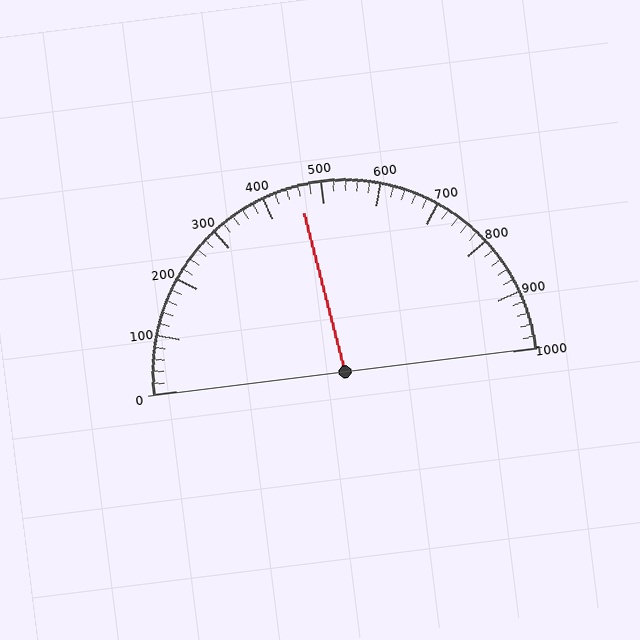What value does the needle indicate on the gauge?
The needle indicates approximately 460.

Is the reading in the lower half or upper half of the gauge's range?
The reading is in the lower half of the range (0 to 1000).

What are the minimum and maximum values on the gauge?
The gauge ranges from 0 to 1000.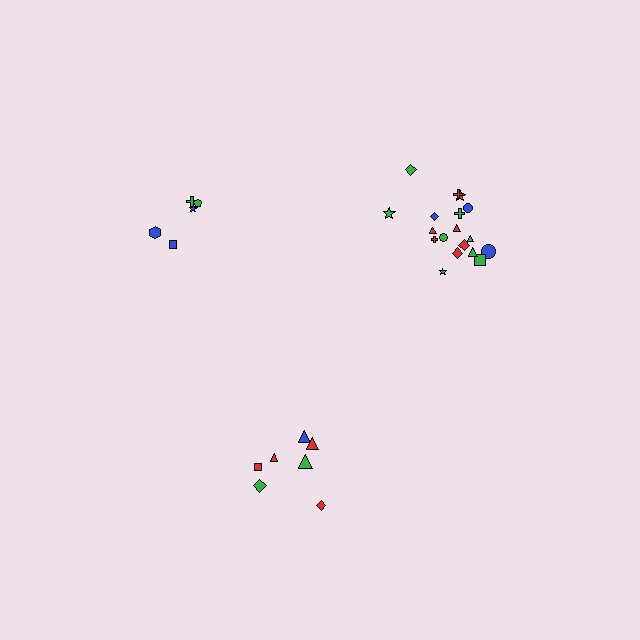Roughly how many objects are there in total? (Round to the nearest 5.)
Roughly 30 objects in total.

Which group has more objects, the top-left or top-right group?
The top-right group.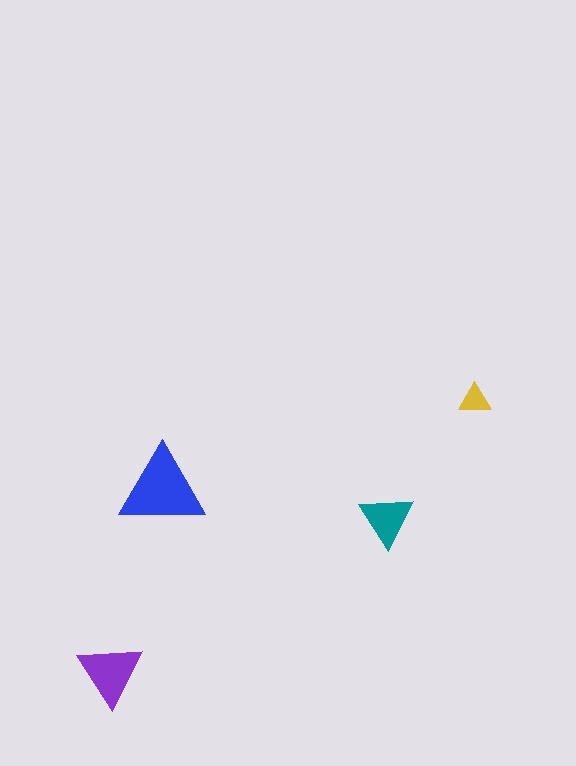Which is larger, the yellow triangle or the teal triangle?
The teal one.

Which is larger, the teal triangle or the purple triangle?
The purple one.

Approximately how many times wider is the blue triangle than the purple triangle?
About 1.5 times wider.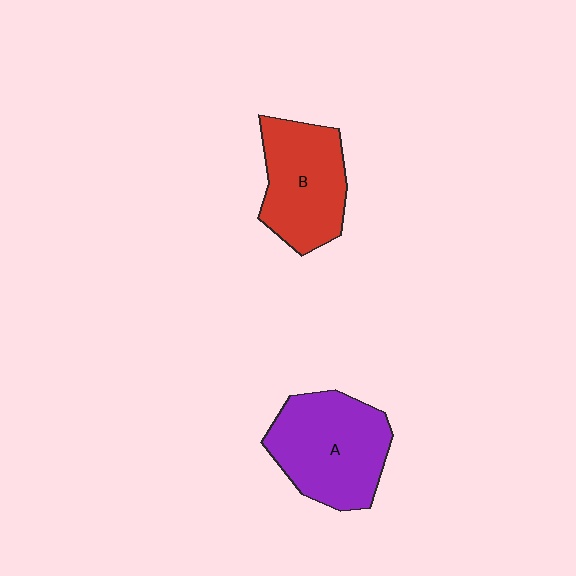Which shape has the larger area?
Shape A (purple).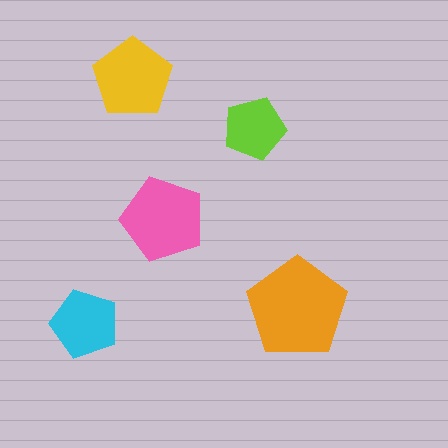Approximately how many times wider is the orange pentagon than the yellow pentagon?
About 1.5 times wider.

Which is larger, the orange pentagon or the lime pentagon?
The orange one.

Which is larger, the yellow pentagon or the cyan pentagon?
The yellow one.